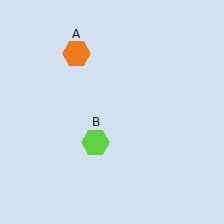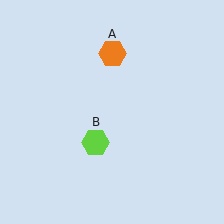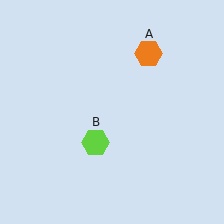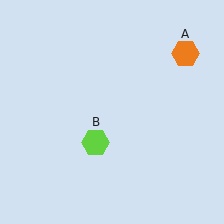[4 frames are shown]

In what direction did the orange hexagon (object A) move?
The orange hexagon (object A) moved right.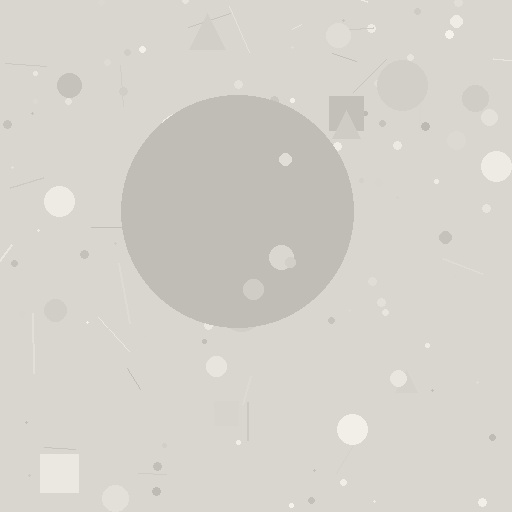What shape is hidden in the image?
A circle is hidden in the image.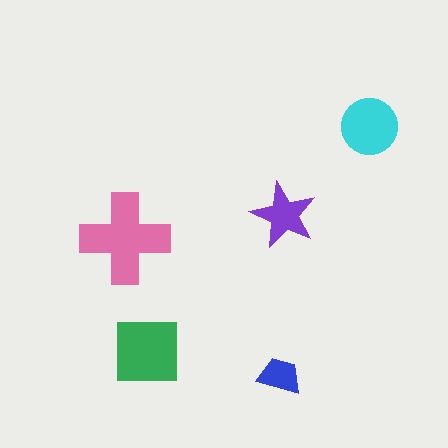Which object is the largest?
The pink cross.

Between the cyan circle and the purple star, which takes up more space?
The cyan circle.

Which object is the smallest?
The blue trapezoid.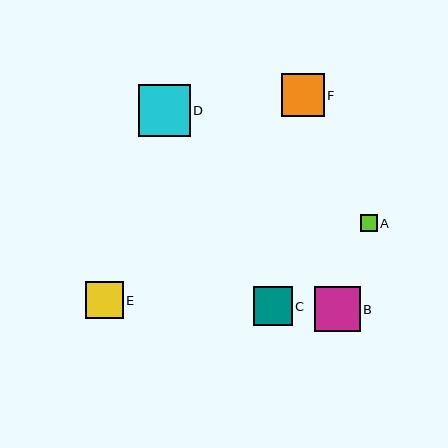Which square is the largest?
Square D is the largest with a size of approximately 52 pixels.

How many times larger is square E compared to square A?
Square E is approximately 2.2 times the size of square A.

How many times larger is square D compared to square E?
Square D is approximately 1.4 times the size of square E.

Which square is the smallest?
Square A is the smallest with a size of approximately 17 pixels.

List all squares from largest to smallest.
From largest to smallest: D, B, F, C, E, A.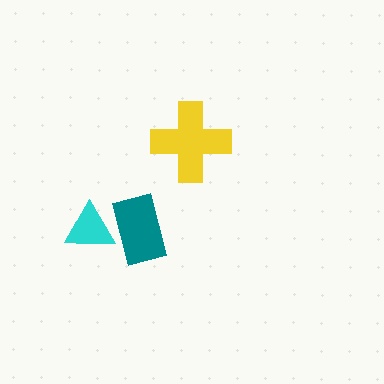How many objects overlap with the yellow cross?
0 objects overlap with the yellow cross.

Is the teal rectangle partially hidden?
No, no other shape covers it.